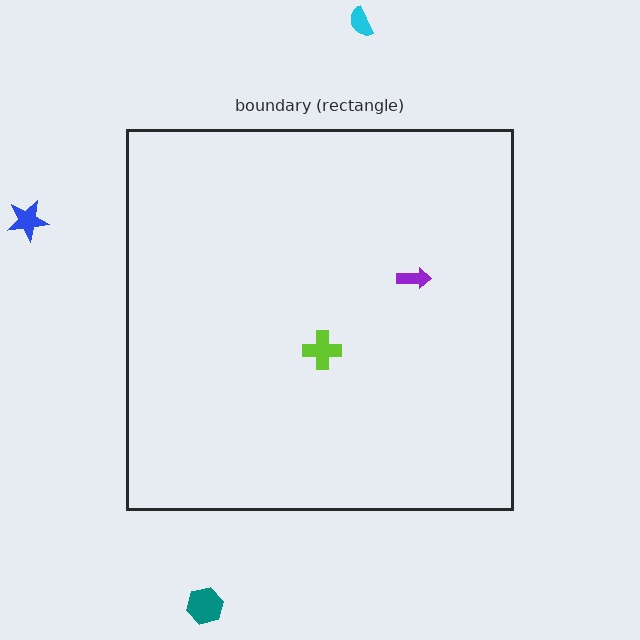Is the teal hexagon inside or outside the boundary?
Outside.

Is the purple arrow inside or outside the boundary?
Inside.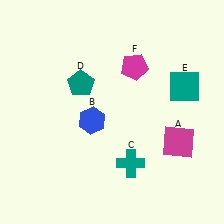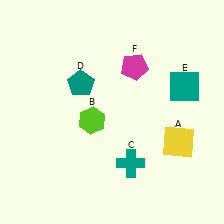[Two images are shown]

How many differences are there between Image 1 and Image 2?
There are 2 differences between the two images.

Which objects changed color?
A changed from magenta to yellow. B changed from blue to lime.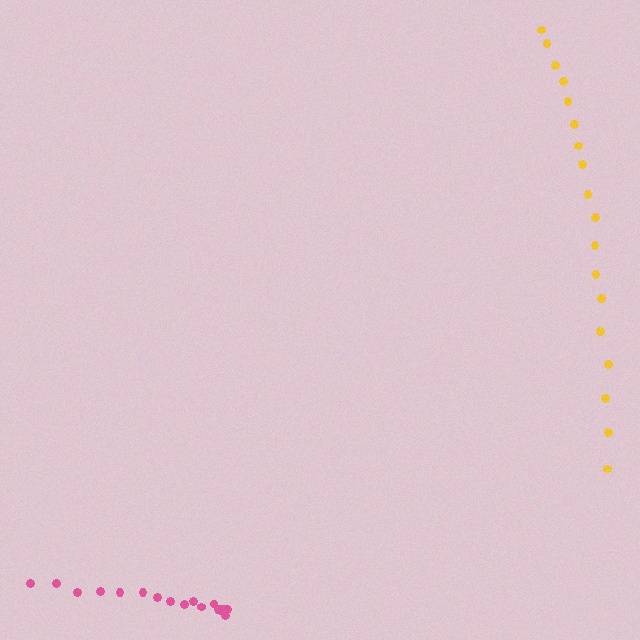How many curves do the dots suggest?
There are 2 distinct paths.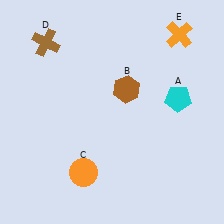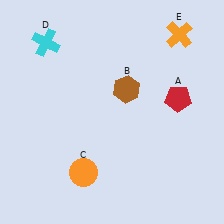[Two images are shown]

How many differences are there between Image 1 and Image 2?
There are 2 differences between the two images.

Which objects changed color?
A changed from cyan to red. D changed from brown to cyan.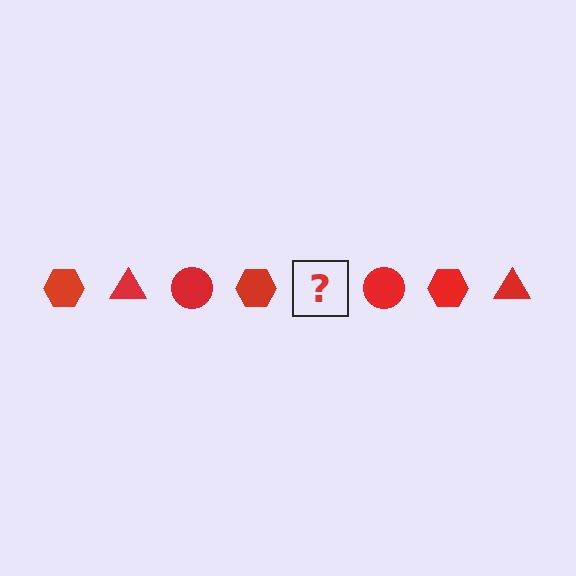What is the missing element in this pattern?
The missing element is a red triangle.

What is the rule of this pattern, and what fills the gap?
The rule is that the pattern cycles through hexagon, triangle, circle shapes in red. The gap should be filled with a red triangle.